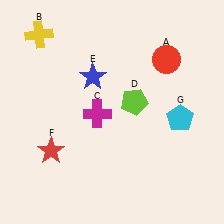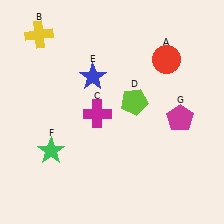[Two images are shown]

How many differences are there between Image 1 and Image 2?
There are 2 differences between the two images.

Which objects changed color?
F changed from red to green. G changed from cyan to magenta.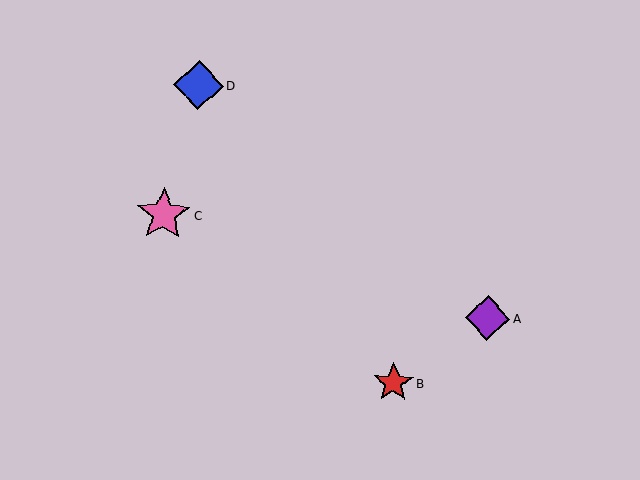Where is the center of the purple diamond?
The center of the purple diamond is at (488, 318).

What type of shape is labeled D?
Shape D is a blue diamond.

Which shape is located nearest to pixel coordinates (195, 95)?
The blue diamond (labeled D) at (199, 85) is nearest to that location.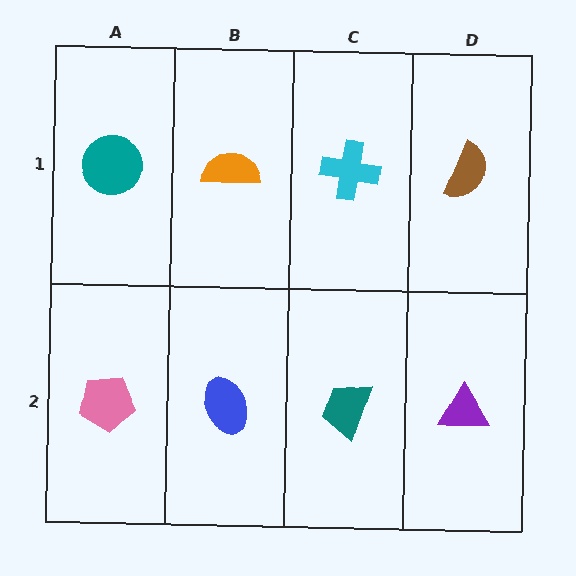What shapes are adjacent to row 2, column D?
A brown semicircle (row 1, column D), a teal trapezoid (row 2, column C).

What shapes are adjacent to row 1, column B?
A blue ellipse (row 2, column B), a teal circle (row 1, column A), a cyan cross (row 1, column C).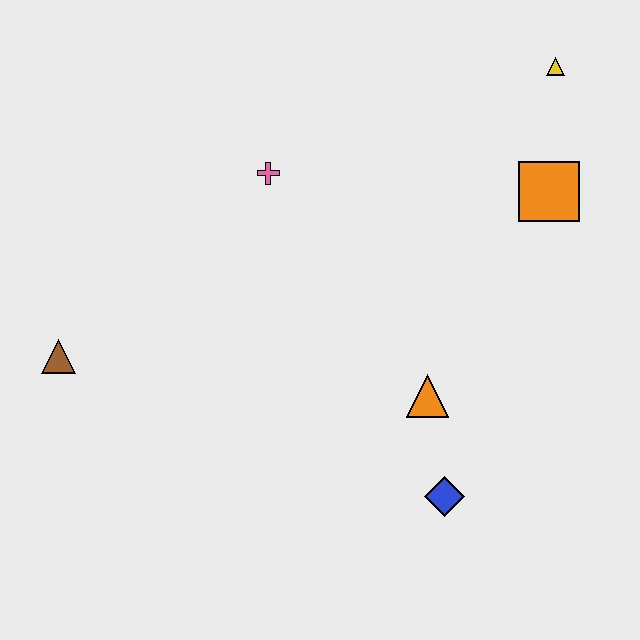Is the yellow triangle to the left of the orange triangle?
No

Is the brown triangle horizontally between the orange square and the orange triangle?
No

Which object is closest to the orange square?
The yellow triangle is closest to the orange square.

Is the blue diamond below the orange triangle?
Yes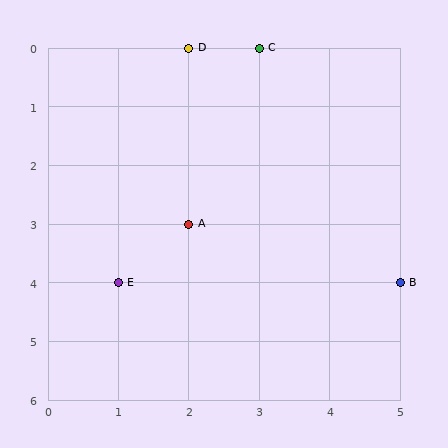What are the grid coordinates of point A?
Point A is at grid coordinates (2, 3).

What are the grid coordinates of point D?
Point D is at grid coordinates (2, 0).